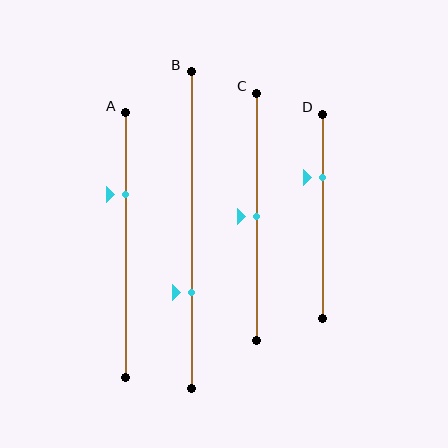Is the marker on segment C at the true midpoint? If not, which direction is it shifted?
Yes, the marker on segment C is at the true midpoint.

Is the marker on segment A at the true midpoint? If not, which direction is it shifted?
No, the marker on segment A is shifted upward by about 19% of the segment length.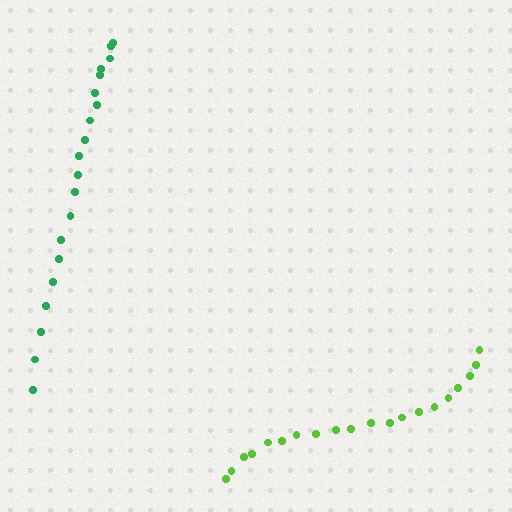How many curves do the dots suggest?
There are 2 distinct paths.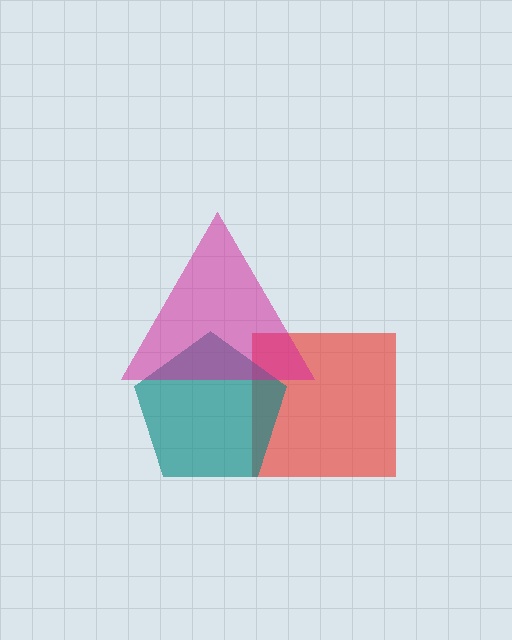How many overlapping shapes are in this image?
There are 3 overlapping shapes in the image.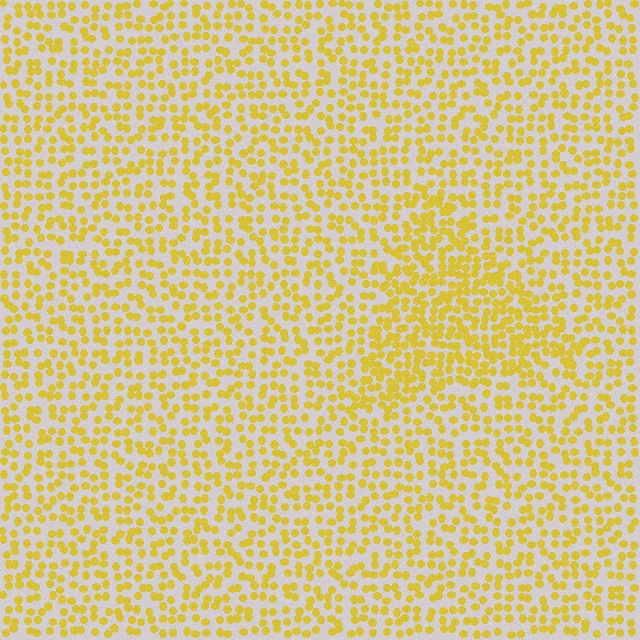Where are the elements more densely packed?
The elements are more densely packed inside the triangle boundary.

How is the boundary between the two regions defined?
The boundary is defined by a change in element density (approximately 1.6x ratio). All elements are the same color, size, and shape.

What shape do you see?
I see a triangle.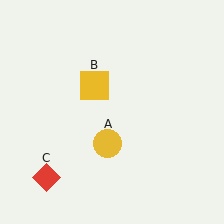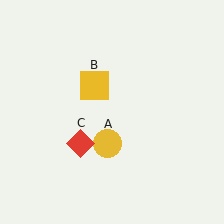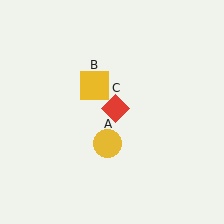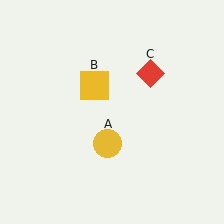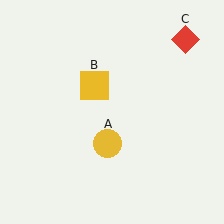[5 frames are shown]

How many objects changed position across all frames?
1 object changed position: red diamond (object C).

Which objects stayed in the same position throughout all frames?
Yellow circle (object A) and yellow square (object B) remained stationary.